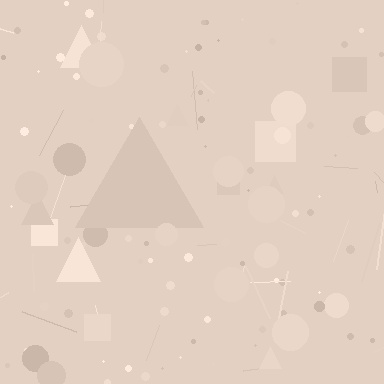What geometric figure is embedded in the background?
A triangle is embedded in the background.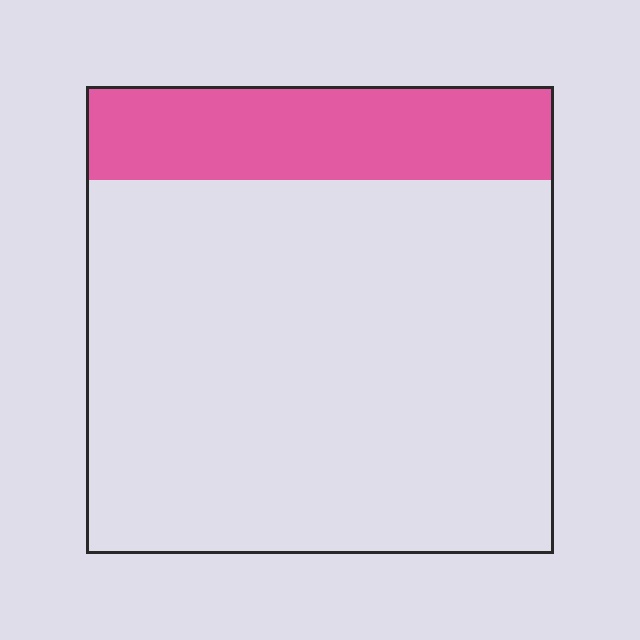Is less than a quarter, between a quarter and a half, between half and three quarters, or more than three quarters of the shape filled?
Less than a quarter.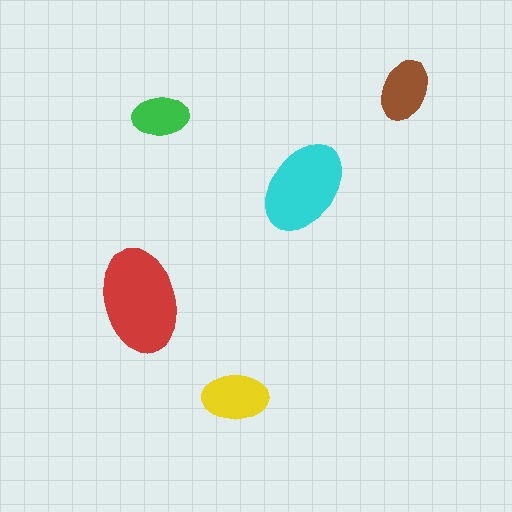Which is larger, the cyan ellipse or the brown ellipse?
The cyan one.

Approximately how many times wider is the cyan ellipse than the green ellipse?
About 1.5 times wider.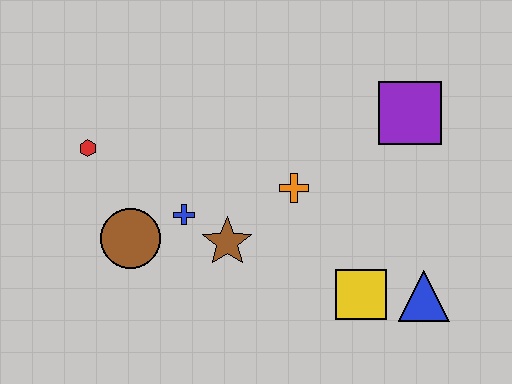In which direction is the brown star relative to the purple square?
The brown star is to the left of the purple square.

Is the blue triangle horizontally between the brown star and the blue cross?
No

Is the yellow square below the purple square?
Yes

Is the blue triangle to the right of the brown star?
Yes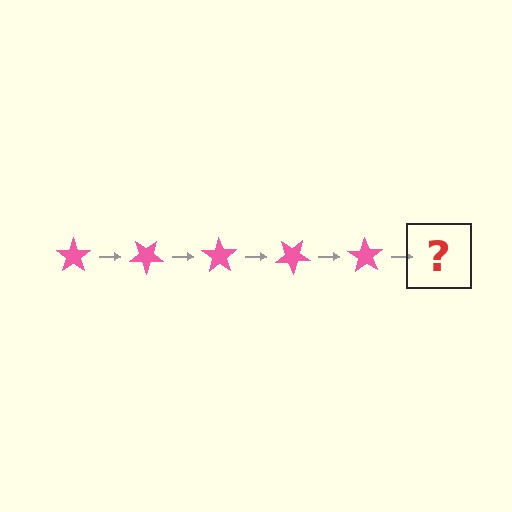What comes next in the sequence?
The next element should be a pink star rotated 175 degrees.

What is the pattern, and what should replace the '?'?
The pattern is that the star rotates 35 degrees each step. The '?' should be a pink star rotated 175 degrees.